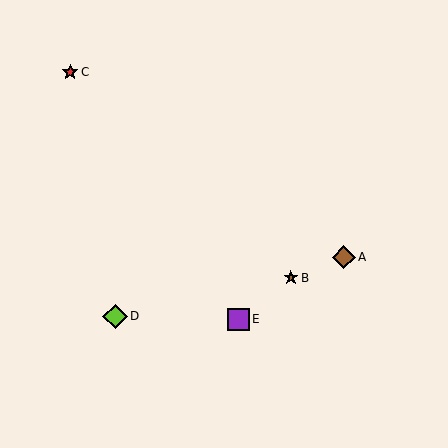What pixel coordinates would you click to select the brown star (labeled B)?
Click at (291, 278) to select the brown star B.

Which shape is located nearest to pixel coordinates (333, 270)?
The brown diamond (labeled A) at (344, 257) is nearest to that location.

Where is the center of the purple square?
The center of the purple square is at (239, 319).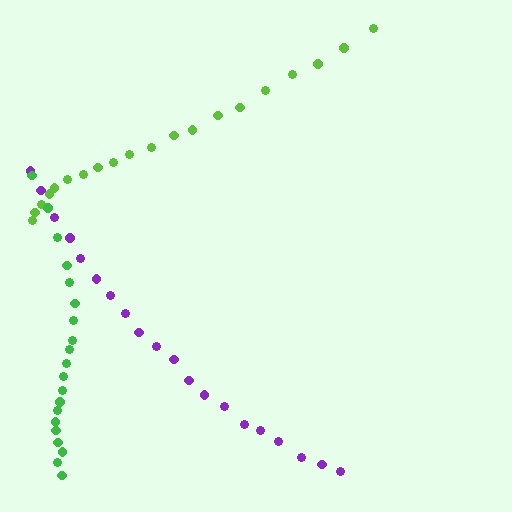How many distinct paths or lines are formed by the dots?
There are 3 distinct paths.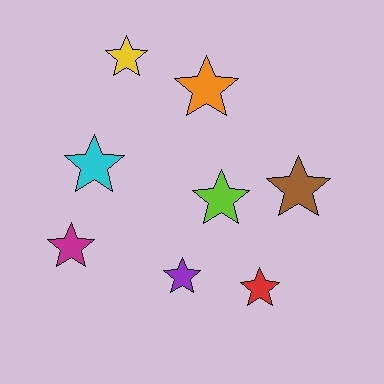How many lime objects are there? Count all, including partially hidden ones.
There is 1 lime object.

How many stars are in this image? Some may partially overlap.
There are 8 stars.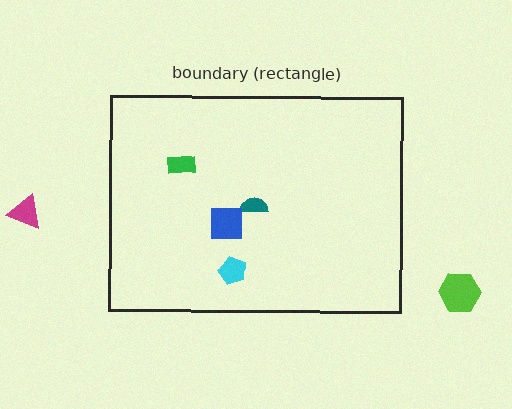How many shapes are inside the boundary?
4 inside, 2 outside.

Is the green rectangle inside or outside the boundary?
Inside.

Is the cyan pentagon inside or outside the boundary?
Inside.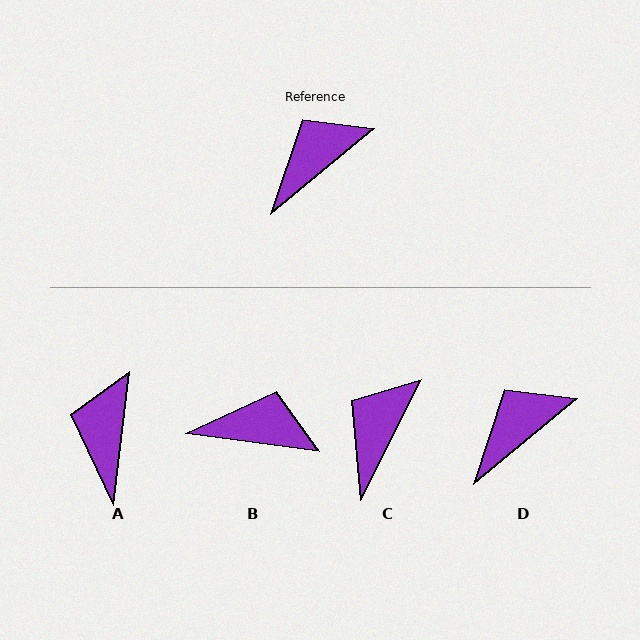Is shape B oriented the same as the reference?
No, it is off by about 47 degrees.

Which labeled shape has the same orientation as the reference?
D.